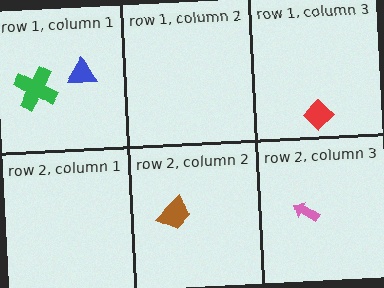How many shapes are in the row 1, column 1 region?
2.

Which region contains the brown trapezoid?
The row 2, column 2 region.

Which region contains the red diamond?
The row 1, column 3 region.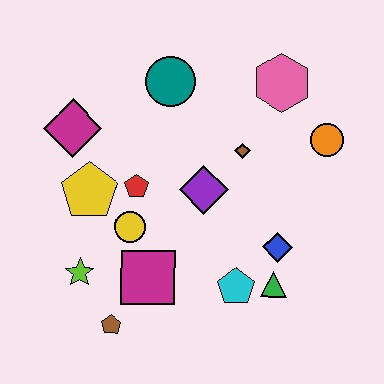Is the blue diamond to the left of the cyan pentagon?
No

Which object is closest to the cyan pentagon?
The green triangle is closest to the cyan pentagon.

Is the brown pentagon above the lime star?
No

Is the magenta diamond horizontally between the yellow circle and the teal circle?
No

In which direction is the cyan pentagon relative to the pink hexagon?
The cyan pentagon is below the pink hexagon.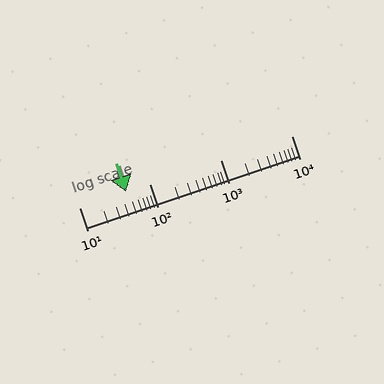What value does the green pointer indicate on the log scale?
The pointer indicates approximately 46.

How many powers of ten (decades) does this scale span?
The scale spans 3 decades, from 10 to 10000.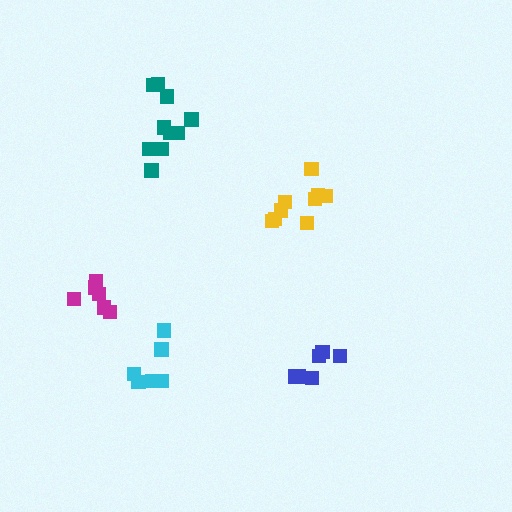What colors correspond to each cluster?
The clusters are colored: yellow, magenta, blue, cyan, teal.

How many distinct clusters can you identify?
There are 5 distinct clusters.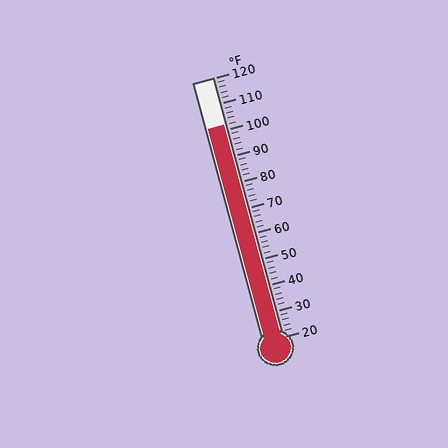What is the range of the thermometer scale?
The thermometer scale ranges from 20°F to 120°F.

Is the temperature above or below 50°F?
The temperature is above 50°F.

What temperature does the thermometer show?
The thermometer shows approximately 102°F.